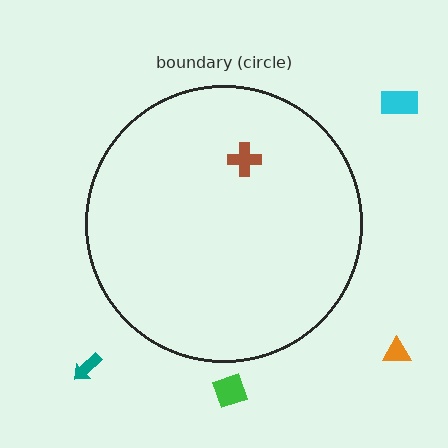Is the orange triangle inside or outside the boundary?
Outside.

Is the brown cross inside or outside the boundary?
Inside.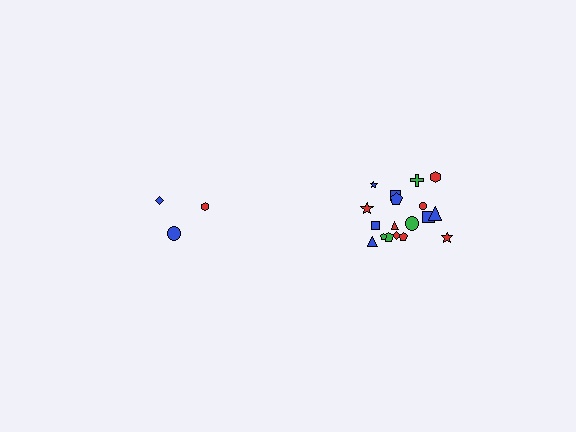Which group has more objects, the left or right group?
The right group.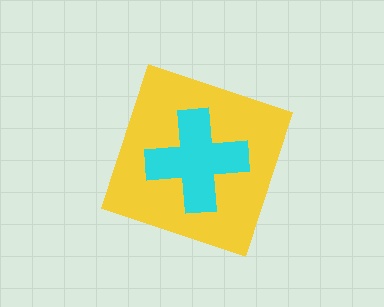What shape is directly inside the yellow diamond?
The cyan cross.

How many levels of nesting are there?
2.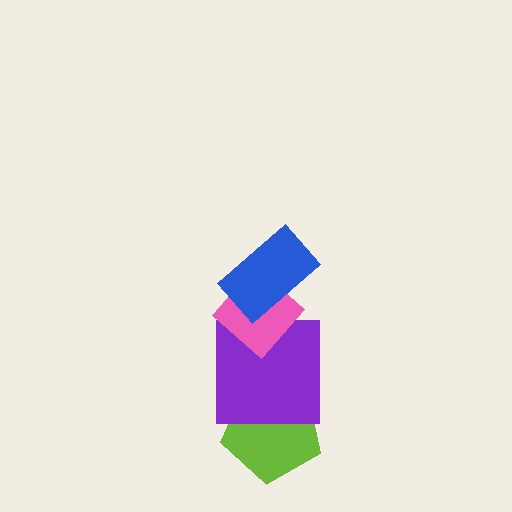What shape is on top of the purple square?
The pink diamond is on top of the purple square.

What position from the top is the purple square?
The purple square is 3rd from the top.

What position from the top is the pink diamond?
The pink diamond is 2nd from the top.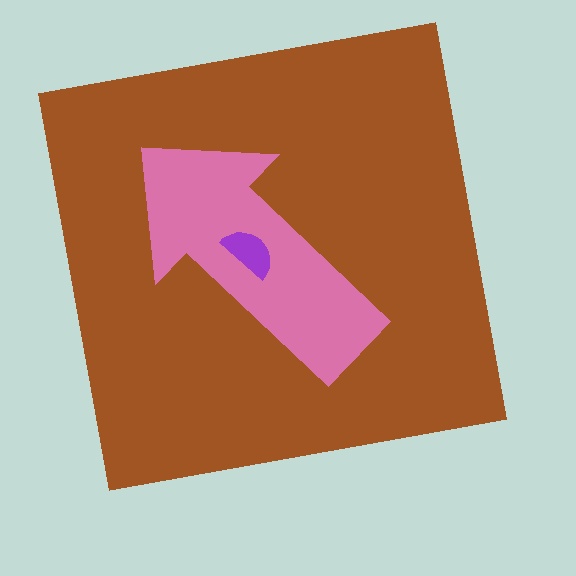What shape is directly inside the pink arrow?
The purple semicircle.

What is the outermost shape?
The brown square.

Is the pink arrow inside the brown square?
Yes.